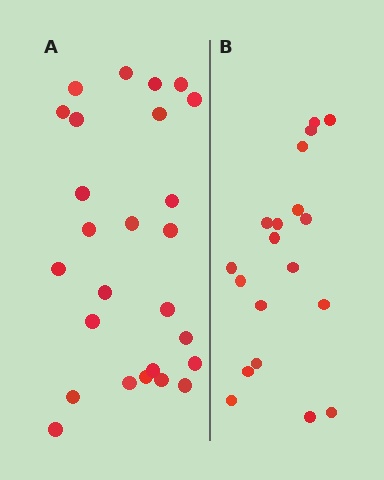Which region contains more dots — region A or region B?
Region A (the left region) has more dots.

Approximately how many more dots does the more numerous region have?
Region A has roughly 8 or so more dots than region B.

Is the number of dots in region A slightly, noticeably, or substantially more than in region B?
Region A has noticeably more, but not dramatically so. The ratio is roughly 1.4 to 1.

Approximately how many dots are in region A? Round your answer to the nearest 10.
About 30 dots. (The exact count is 26, which rounds to 30.)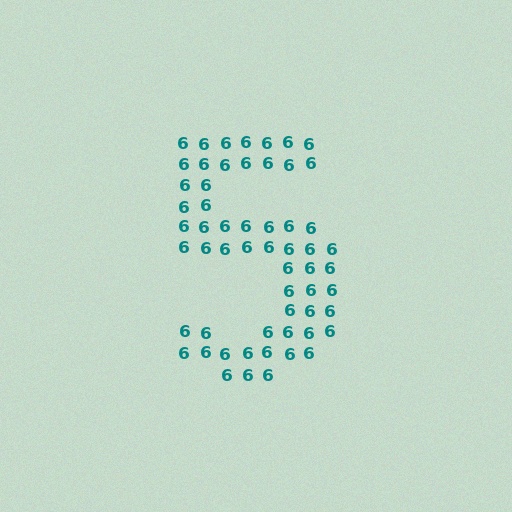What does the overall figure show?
The overall figure shows the digit 5.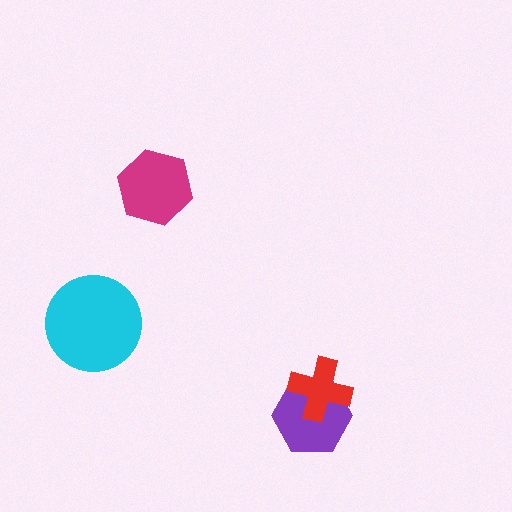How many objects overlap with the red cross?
1 object overlaps with the red cross.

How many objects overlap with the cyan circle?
0 objects overlap with the cyan circle.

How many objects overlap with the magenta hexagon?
0 objects overlap with the magenta hexagon.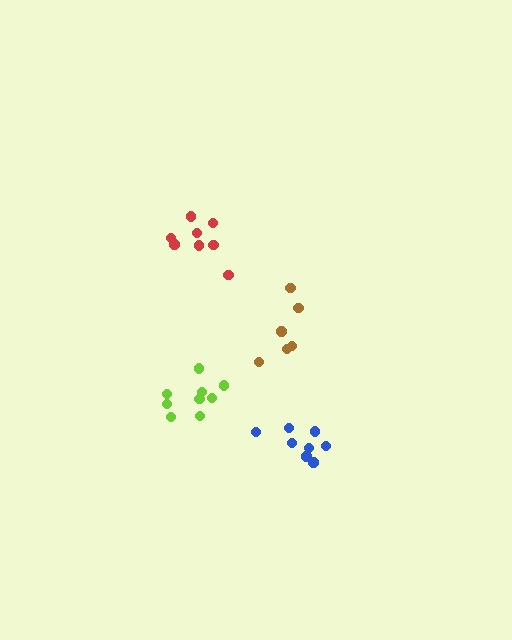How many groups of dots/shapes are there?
There are 4 groups.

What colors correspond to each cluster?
The clusters are colored: brown, red, blue, lime.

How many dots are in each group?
Group 1: 6 dots, Group 2: 8 dots, Group 3: 9 dots, Group 4: 9 dots (32 total).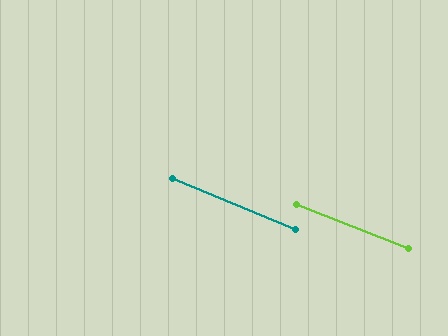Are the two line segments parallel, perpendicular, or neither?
Parallel — their directions differ by only 0.8°.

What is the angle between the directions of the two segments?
Approximately 1 degree.